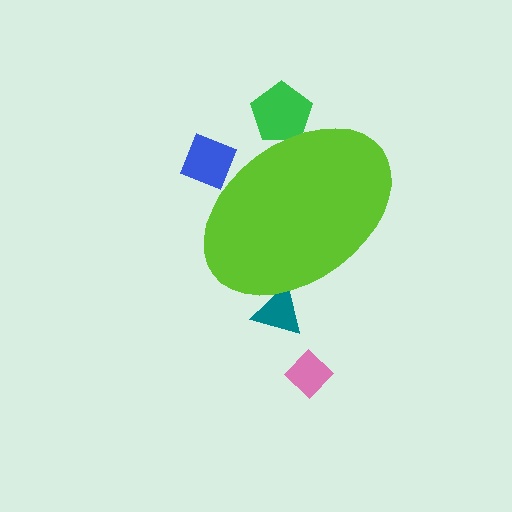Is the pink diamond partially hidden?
No, the pink diamond is fully visible.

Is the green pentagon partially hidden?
Yes, the green pentagon is partially hidden behind the lime ellipse.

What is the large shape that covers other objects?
A lime ellipse.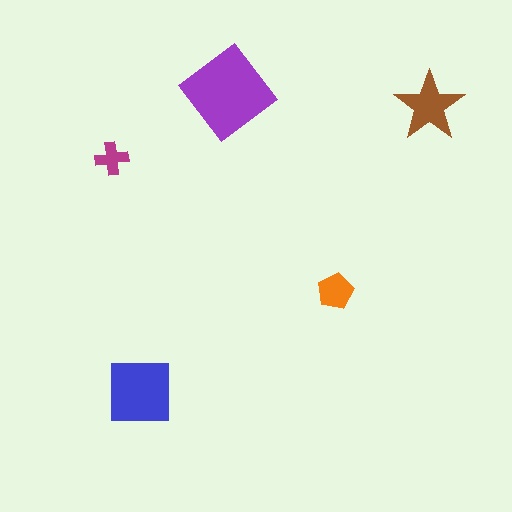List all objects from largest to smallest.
The purple diamond, the blue square, the brown star, the orange pentagon, the magenta cross.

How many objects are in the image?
There are 5 objects in the image.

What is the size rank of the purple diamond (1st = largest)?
1st.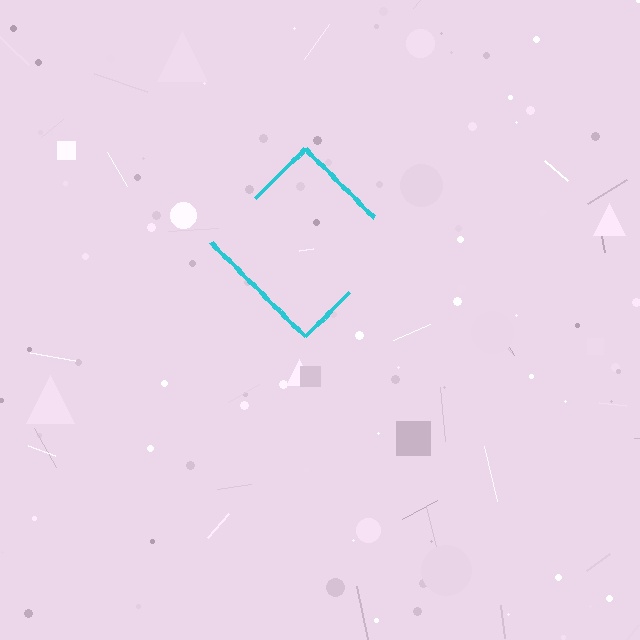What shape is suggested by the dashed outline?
The dashed outline suggests a diamond.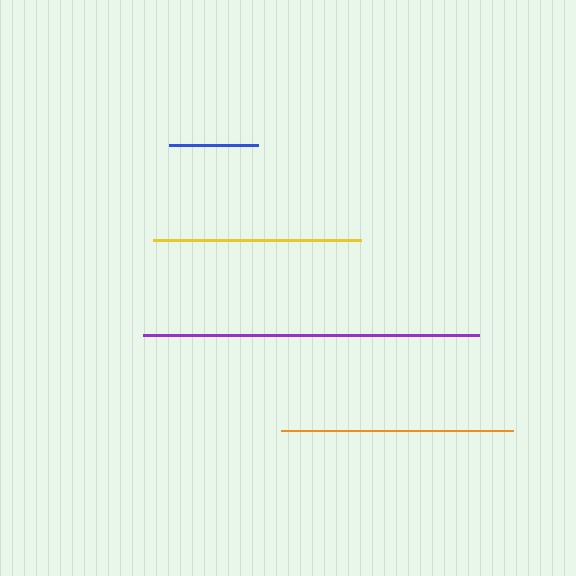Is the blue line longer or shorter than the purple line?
The purple line is longer than the blue line.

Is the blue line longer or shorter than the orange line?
The orange line is longer than the blue line.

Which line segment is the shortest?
The blue line is the shortest at approximately 89 pixels.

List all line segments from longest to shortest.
From longest to shortest: purple, orange, yellow, blue.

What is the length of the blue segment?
The blue segment is approximately 89 pixels long.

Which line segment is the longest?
The purple line is the longest at approximately 337 pixels.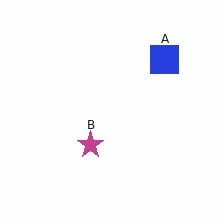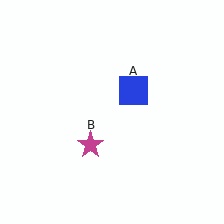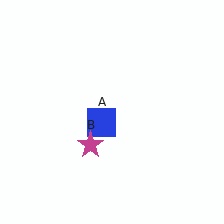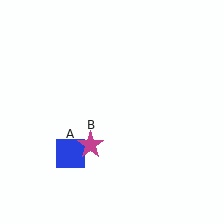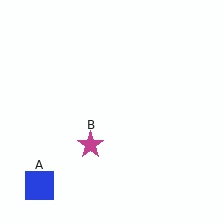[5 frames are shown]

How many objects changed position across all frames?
1 object changed position: blue square (object A).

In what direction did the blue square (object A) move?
The blue square (object A) moved down and to the left.